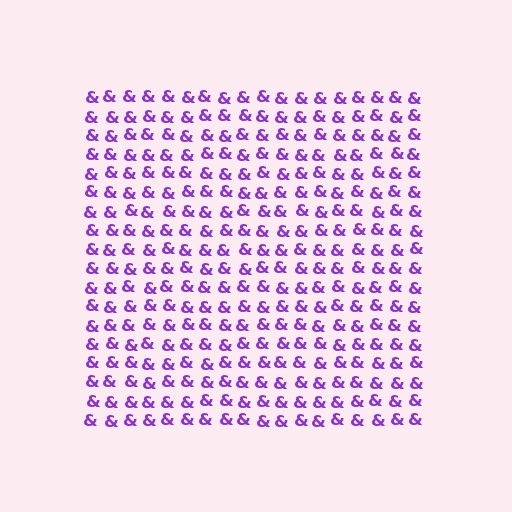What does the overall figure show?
The overall figure shows a square.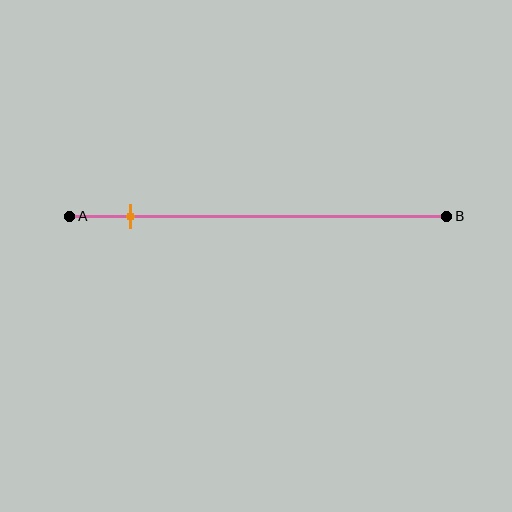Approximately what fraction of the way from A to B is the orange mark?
The orange mark is approximately 15% of the way from A to B.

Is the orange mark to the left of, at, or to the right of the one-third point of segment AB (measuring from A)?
The orange mark is to the left of the one-third point of segment AB.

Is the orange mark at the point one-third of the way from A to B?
No, the mark is at about 15% from A, not at the 33% one-third point.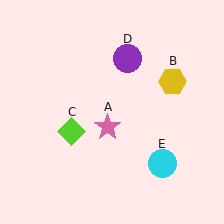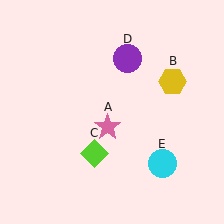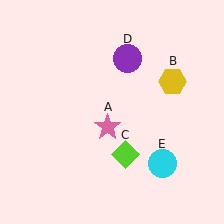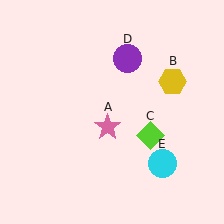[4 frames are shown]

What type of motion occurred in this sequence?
The lime diamond (object C) rotated counterclockwise around the center of the scene.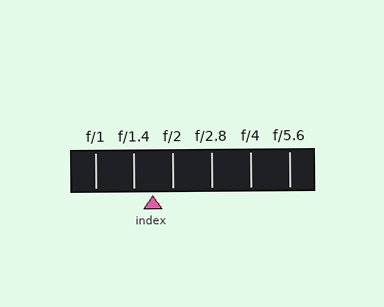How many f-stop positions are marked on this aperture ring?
There are 6 f-stop positions marked.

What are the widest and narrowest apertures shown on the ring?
The widest aperture shown is f/1 and the narrowest is f/5.6.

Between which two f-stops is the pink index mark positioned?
The index mark is between f/1.4 and f/2.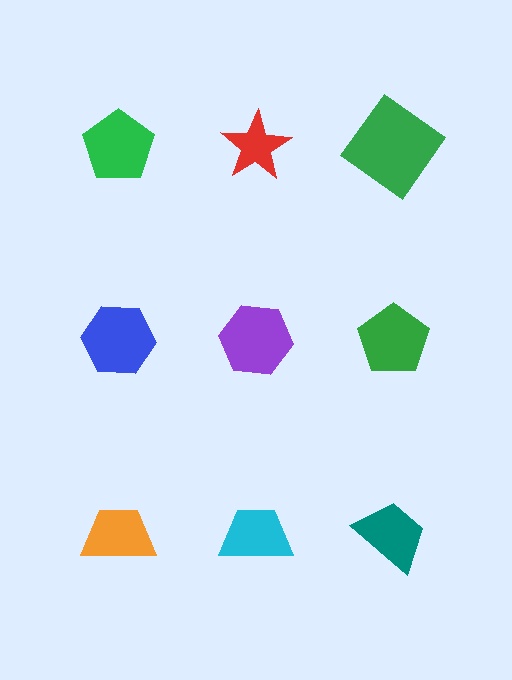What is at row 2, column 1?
A blue hexagon.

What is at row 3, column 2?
A cyan trapezoid.